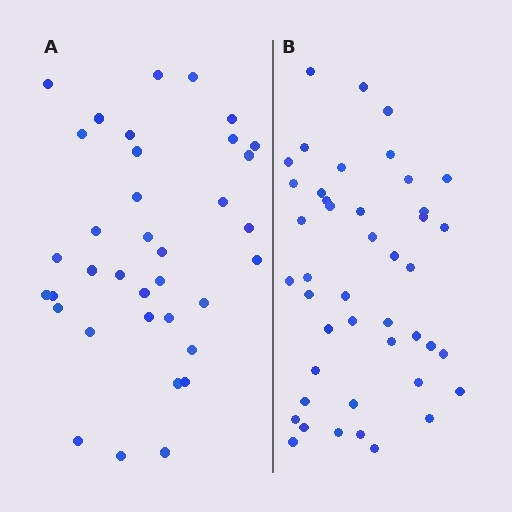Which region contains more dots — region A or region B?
Region B (the right region) has more dots.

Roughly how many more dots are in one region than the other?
Region B has roughly 8 or so more dots than region A.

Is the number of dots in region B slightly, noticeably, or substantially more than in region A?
Region B has only slightly more — the two regions are fairly close. The ratio is roughly 1.2 to 1.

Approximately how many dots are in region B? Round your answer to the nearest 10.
About 40 dots. (The exact count is 44, which rounds to 40.)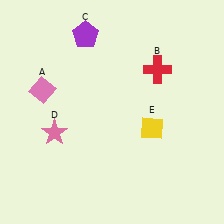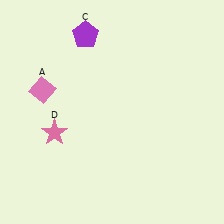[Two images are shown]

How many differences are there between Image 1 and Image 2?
There are 2 differences between the two images.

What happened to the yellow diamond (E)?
The yellow diamond (E) was removed in Image 2. It was in the bottom-right area of Image 1.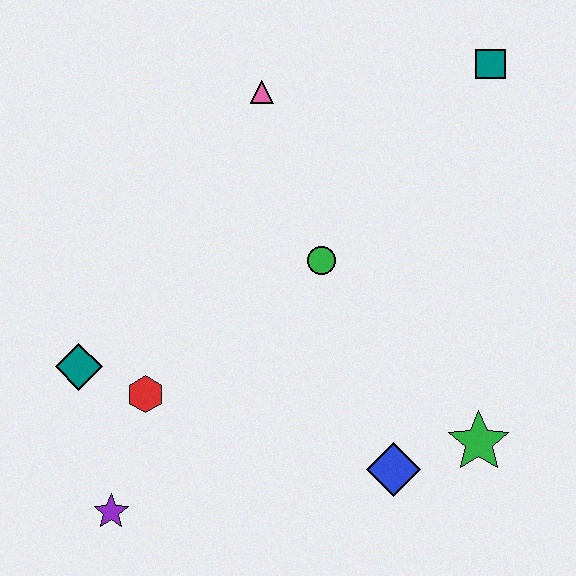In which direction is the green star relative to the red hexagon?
The green star is to the right of the red hexagon.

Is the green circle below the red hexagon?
No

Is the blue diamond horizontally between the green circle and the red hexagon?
No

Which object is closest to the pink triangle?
The green circle is closest to the pink triangle.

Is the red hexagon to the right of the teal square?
No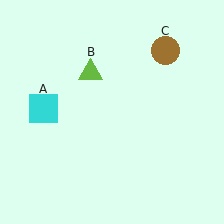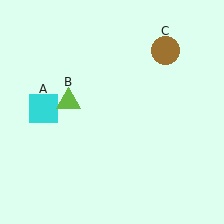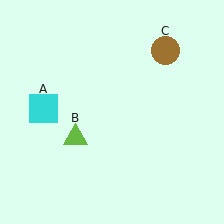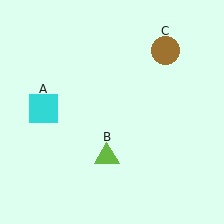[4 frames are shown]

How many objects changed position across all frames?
1 object changed position: lime triangle (object B).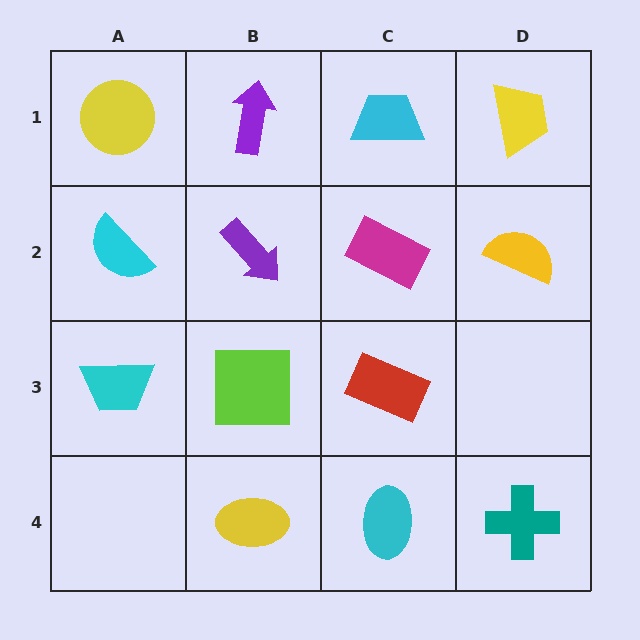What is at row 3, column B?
A lime square.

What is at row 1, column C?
A cyan trapezoid.